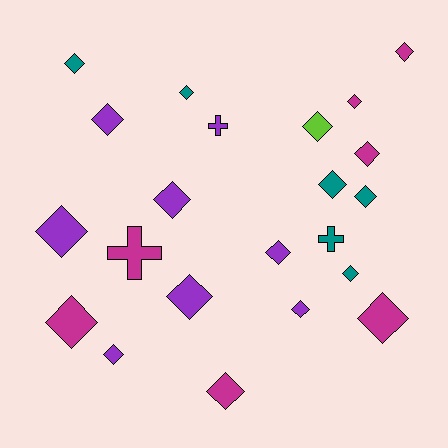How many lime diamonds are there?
There is 1 lime diamond.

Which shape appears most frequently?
Diamond, with 19 objects.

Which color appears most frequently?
Purple, with 8 objects.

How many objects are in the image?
There are 22 objects.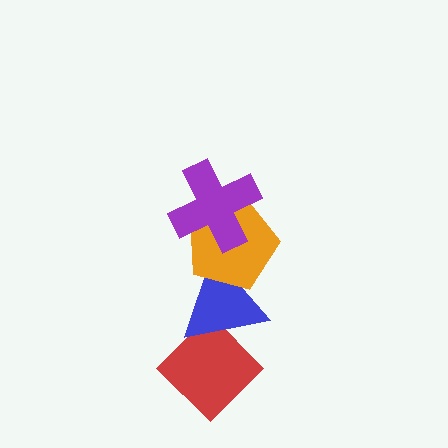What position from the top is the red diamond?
The red diamond is 4th from the top.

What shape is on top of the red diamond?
The blue triangle is on top of the red diamond.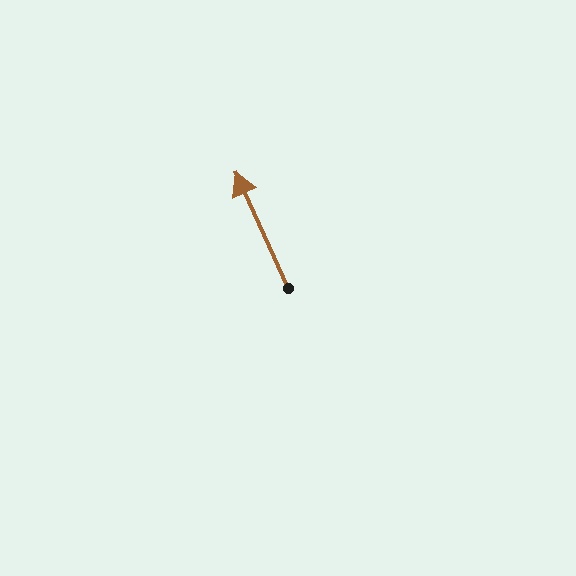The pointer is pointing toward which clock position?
Roughly 11 o'clock.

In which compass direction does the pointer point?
Northwest.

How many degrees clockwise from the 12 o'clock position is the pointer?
Approximately 335 degrees.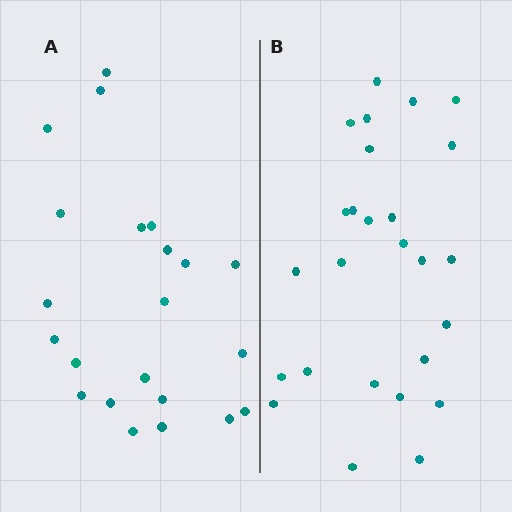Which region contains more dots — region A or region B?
Region B (the right region) has more dots.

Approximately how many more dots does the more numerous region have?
Region B has about 4 more dots than region A.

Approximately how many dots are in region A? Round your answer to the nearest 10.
About 20 dots. (The exact count is 22, which rounds to 20.)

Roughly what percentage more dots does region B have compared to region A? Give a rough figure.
About 20% more.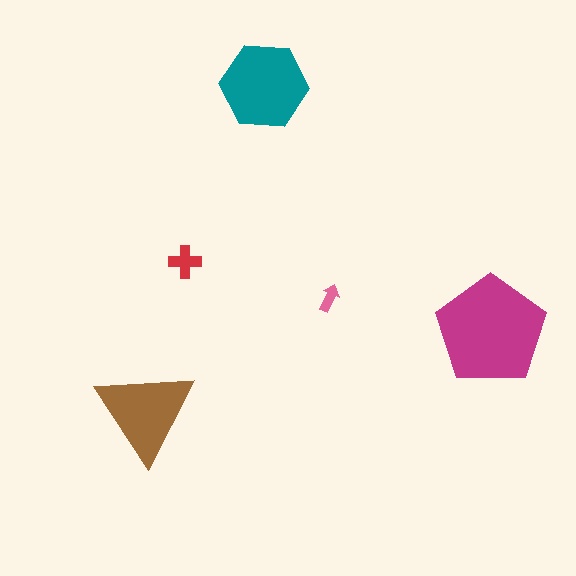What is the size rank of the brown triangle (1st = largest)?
3rd.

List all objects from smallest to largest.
The pink arrow, the red cross, the brown triangle, the teal hexagon, the magenta pentagon.